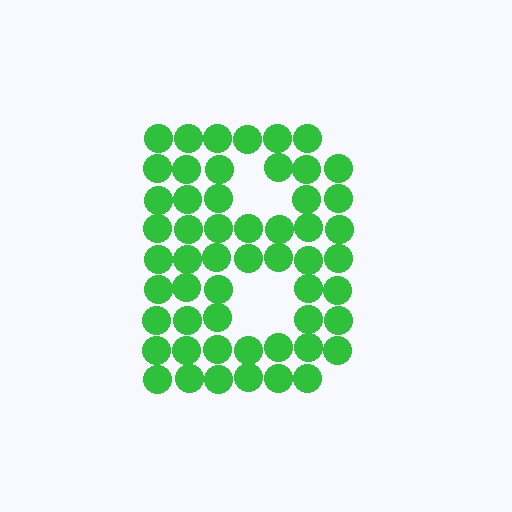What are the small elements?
The small elements are circles.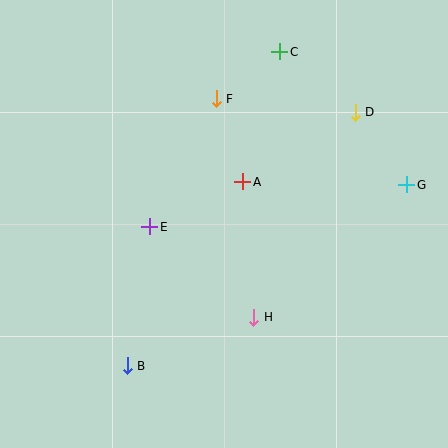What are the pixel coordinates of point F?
Point F is at (216, 99).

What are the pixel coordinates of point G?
Point G is at (407, 185).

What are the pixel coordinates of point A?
Point A is at (243, 182).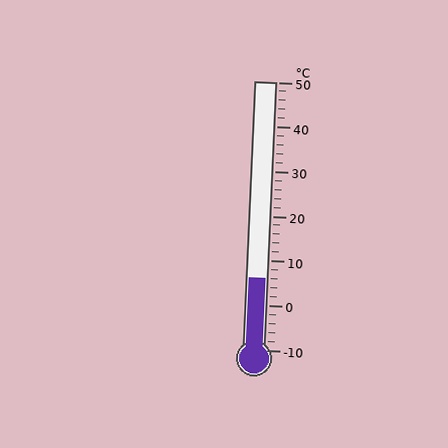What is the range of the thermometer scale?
The thermometer scale ranges from -10°C to 50°C.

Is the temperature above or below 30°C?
The temperature is below 30°C.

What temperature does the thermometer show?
The thermometer shows approximately 6°C.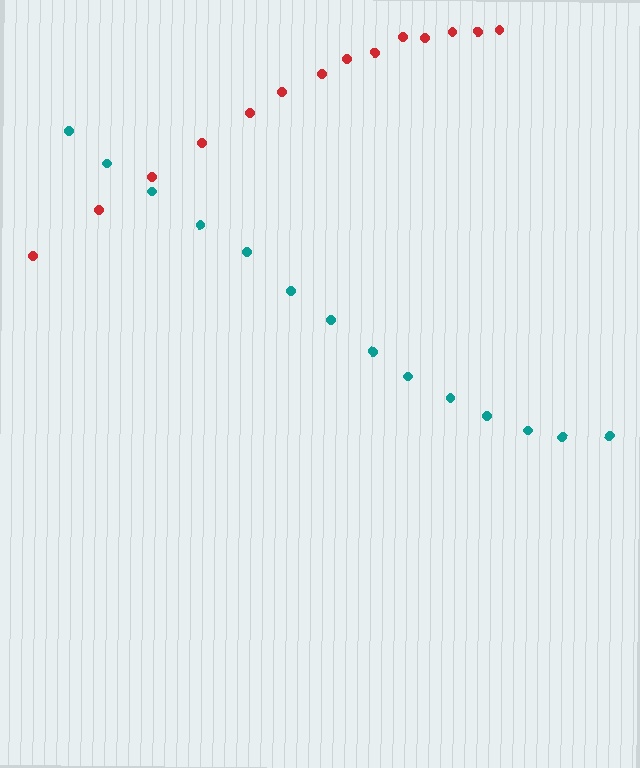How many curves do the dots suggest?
There are 2 distinct paths.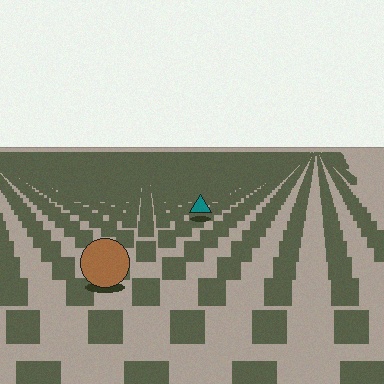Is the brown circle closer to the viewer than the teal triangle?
Yes. The brown circle is closer — you can tell from the texture gradient: the ground texture is coarser near it.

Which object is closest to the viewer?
The brown circle is closest. The texture marks near it are larger and more spread out.